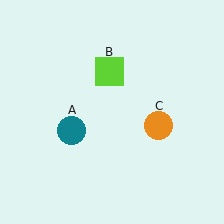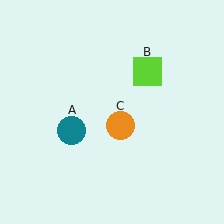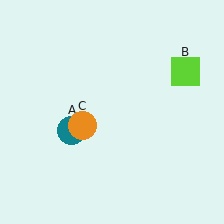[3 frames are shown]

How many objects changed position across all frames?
2 objects changed position: lime square (object B), orange circle (object C).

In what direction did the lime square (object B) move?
The lime square (object B) moved right.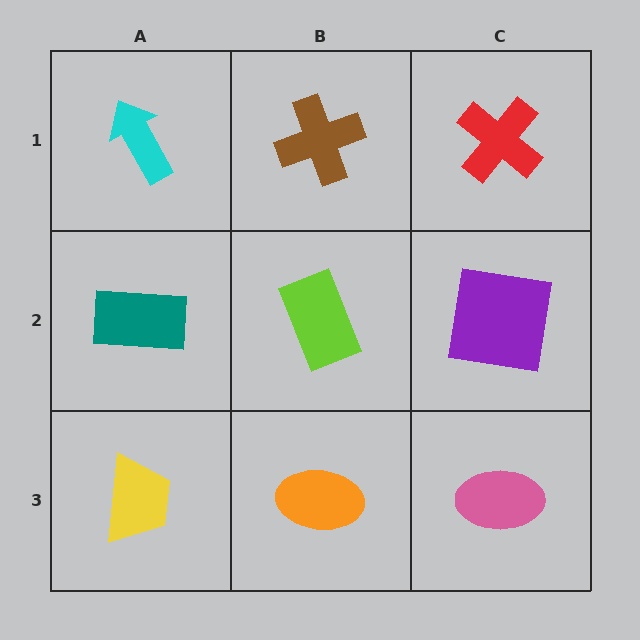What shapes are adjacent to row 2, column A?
A cyan arrow (row 1, column A), a yellow trapezoid (row 3, column A), a lime rectangle (row 2, column B).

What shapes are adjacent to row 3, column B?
A lime rectangle (row 2, column B), a yellow trapezoid (row 3, column A), a pink ellipse (row 3, column C).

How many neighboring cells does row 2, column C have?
3.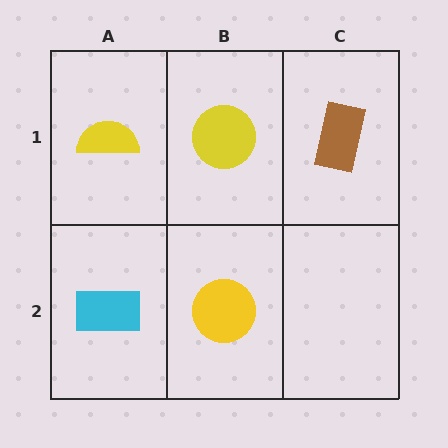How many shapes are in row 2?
2 shapes.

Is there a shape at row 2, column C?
No, that cell is empty.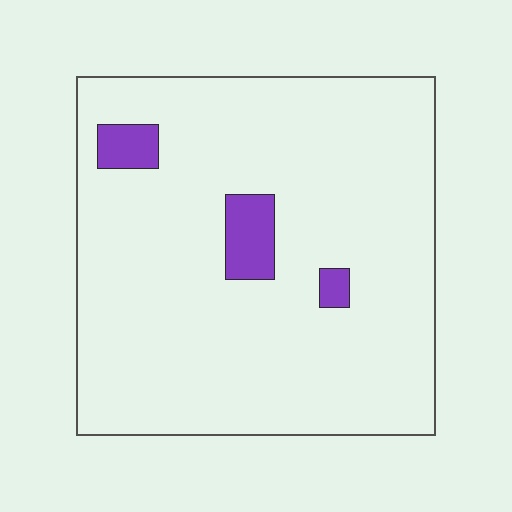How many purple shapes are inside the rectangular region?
3.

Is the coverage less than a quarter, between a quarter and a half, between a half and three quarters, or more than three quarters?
Less than a quarter.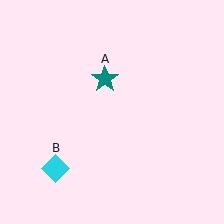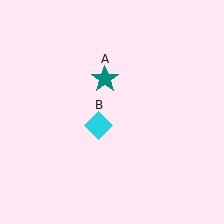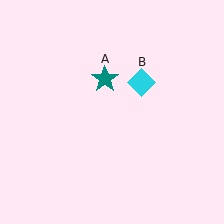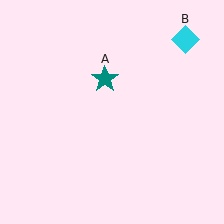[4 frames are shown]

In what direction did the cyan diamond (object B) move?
The cyan diamond (object B) moved up and to the right.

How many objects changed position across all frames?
1 object changed position: cyan diamond (object B).